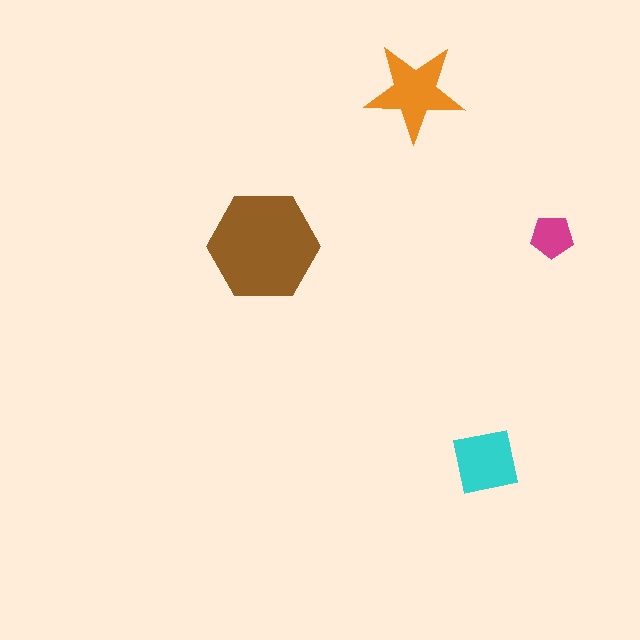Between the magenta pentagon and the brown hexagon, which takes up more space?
The brown hexagon.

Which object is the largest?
The brown hexagon.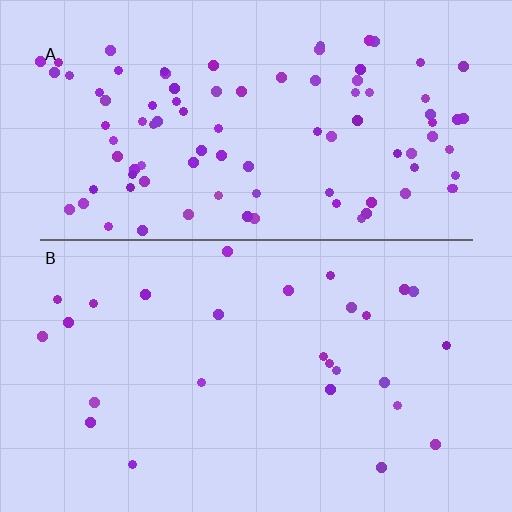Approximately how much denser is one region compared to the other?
Approximately 3.5× — region A over region B.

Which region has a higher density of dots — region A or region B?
A (the top).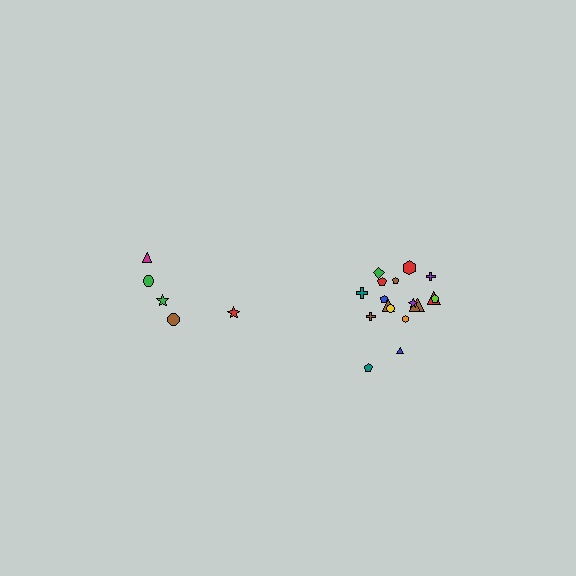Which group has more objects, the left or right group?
The right group.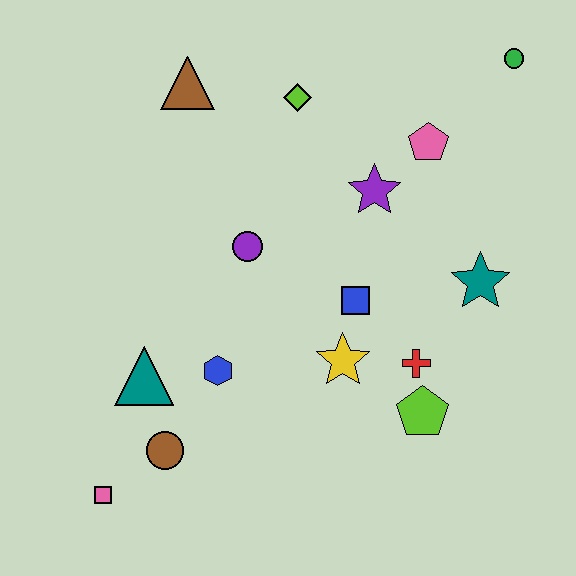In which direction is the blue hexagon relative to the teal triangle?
The blue hexagon is to the right of the teal triangle.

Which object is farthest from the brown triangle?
The pink square is farthest from the brown triangle.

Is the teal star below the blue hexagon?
No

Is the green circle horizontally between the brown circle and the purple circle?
No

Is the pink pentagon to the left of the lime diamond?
No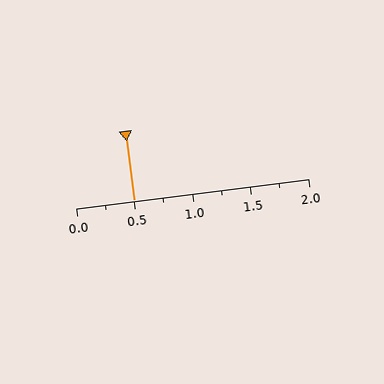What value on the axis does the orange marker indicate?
The marker indicates approximately 0.5.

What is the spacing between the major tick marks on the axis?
The major ticks are spaced 0.5 apart.